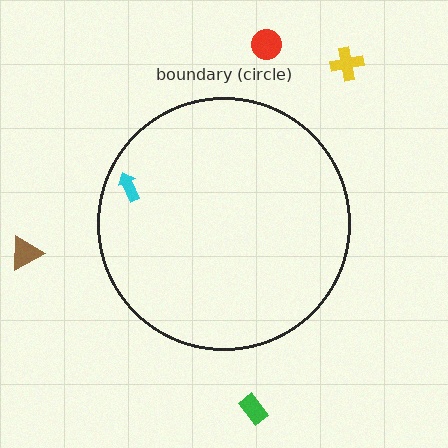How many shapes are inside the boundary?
1 inside, 4 outside.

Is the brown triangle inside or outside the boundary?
Outside.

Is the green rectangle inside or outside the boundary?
Outside.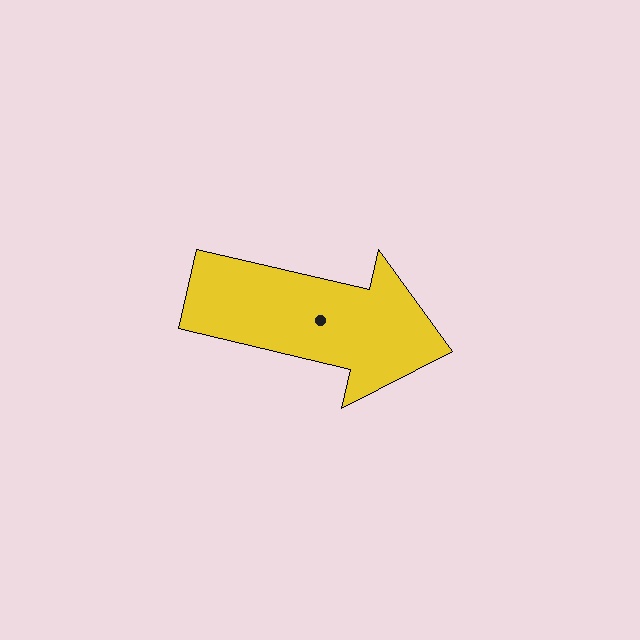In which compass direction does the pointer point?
East.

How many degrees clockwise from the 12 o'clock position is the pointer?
Approximately 103 degrees.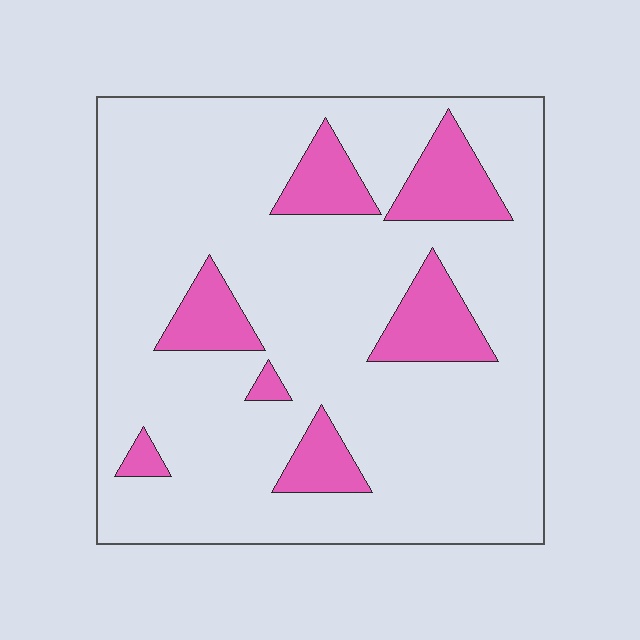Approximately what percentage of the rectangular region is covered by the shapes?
Approximately 15%.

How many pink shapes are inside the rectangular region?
7.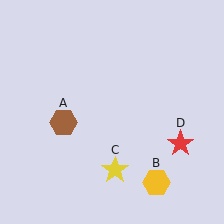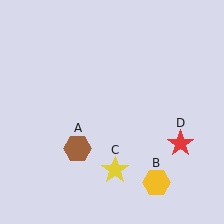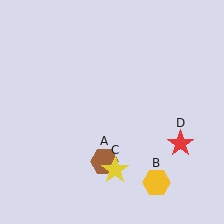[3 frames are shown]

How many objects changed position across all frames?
1 object changed position: brown hexagon (object A).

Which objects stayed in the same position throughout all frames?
Yellow hexagon (object B) and yellow star (object C) and red star (object D) remained stationary.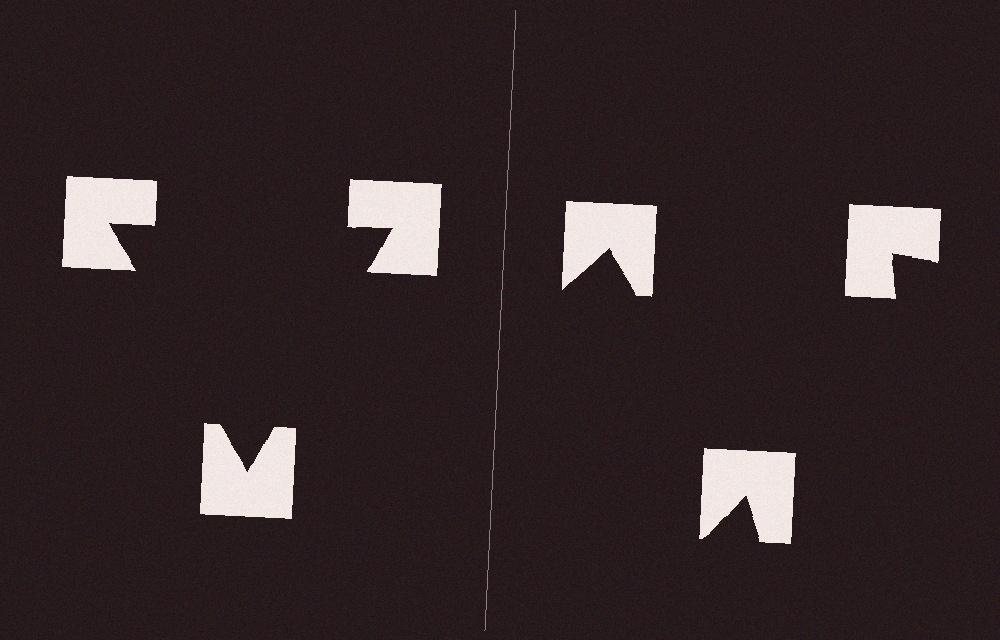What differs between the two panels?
The notched squares are positioned identically on both sides; only the wedge orientations differ. On the left they align to a triangle; on the right they are misaligned.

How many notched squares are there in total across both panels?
6 — 3 on each side.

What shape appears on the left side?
An illusory triangle.